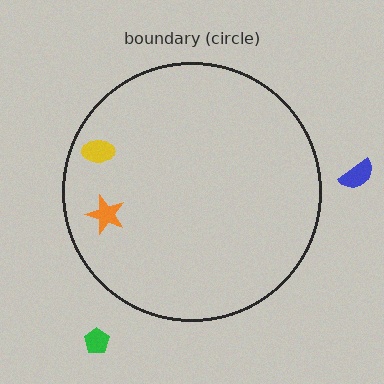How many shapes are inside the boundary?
2 inside, 2 outside.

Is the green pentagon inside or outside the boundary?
Outside.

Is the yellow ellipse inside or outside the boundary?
Inside.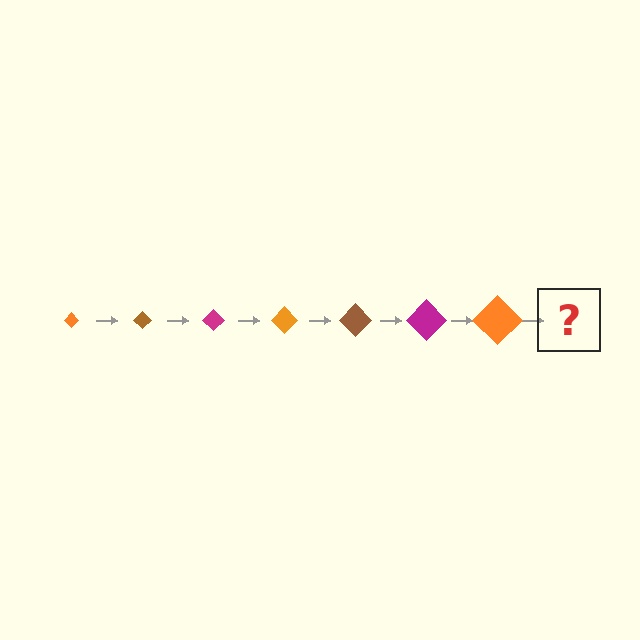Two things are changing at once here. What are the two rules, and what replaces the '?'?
The two rules are that the diamond grows larger each step and the color cycles through orange, brown, and magenta. The '?' should be a brown diamond, larger than the previous one.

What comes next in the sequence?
The next element should be a brown diamond, larger than the previous one.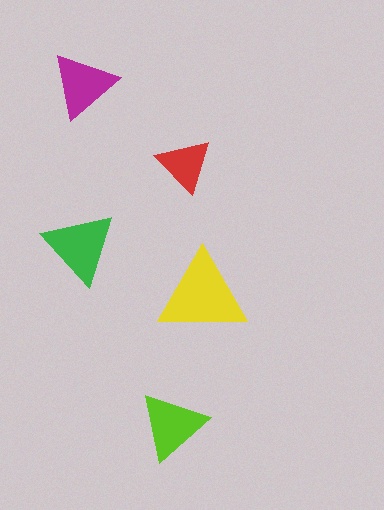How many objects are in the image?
There are 5 objects in the image.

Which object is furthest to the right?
The yellow triangle is rightmost.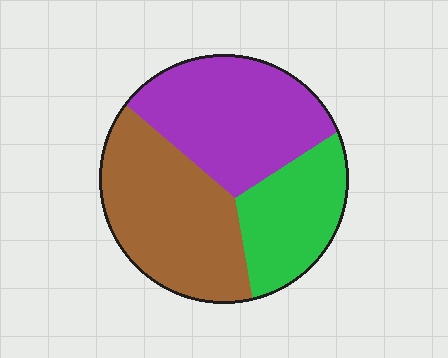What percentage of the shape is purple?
Purple covers about 35% of the shape.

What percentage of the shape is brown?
Brown covers roughly 40% of the shape.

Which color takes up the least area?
Green, at roughly 25%.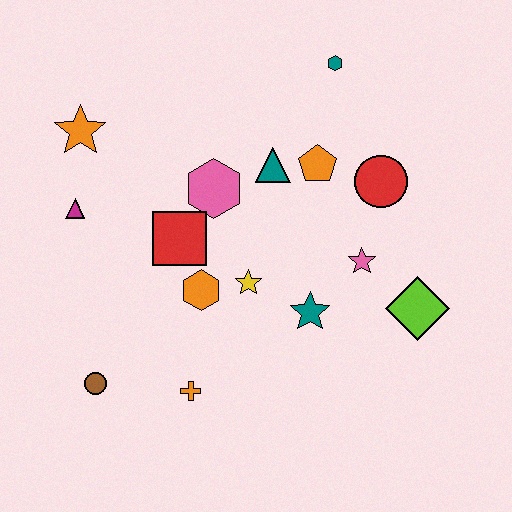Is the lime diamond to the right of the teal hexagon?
Yes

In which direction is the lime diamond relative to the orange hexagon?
The lime diamond is to the right of the orange hexagon.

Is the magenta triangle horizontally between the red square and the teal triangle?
No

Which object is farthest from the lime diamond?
The orange star is farthest from the lime diamond.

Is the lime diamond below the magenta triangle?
Yes